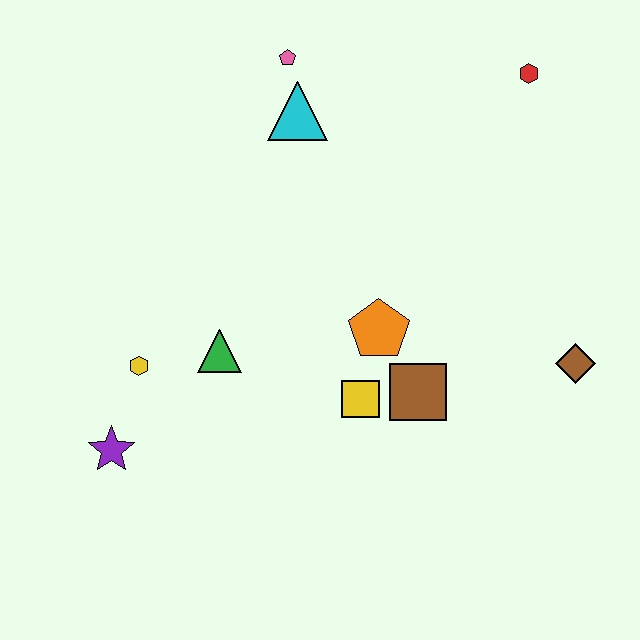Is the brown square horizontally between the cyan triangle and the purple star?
No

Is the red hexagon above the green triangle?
Yes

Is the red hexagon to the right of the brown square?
Yes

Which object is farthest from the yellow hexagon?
The red hexagon is farthest from the yellow hexagon.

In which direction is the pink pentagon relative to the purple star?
The pink pentagon is above the purple star.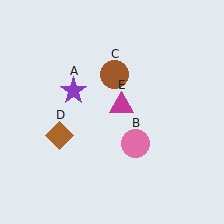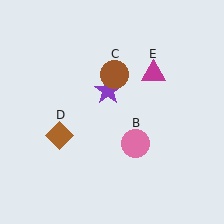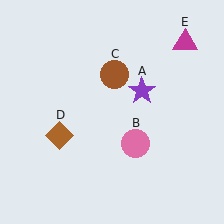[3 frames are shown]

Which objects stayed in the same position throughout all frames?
Pink circle (object B) and brown circle (object C) and brown diamond (object D) remained stationary.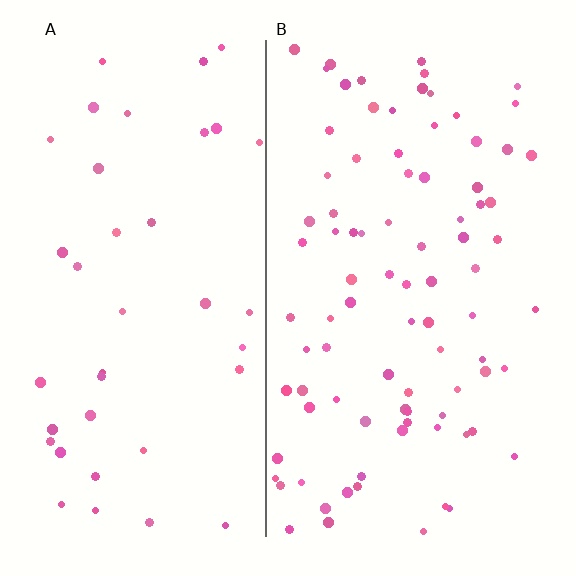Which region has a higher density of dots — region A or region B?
B (the right).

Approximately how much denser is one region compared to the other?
Approximately 2.2× — region B over region A.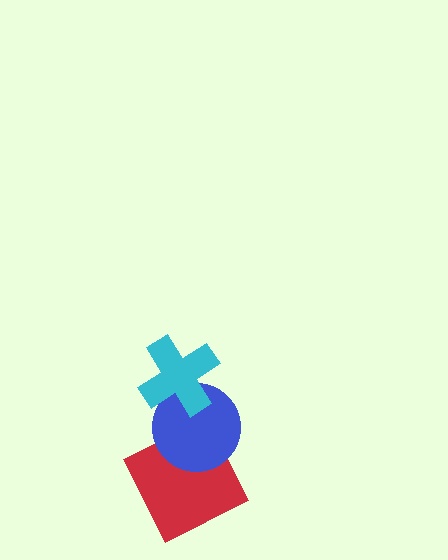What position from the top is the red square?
The red square is 3rd from the top.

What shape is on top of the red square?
The blue circle is on top of the red square.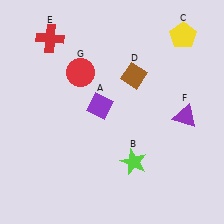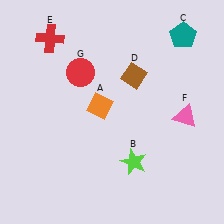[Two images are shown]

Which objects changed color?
A changed from purple to orange. C changed from yellow to teal. F changed from purple to pink.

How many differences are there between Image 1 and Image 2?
There are 3 differences between the two images.